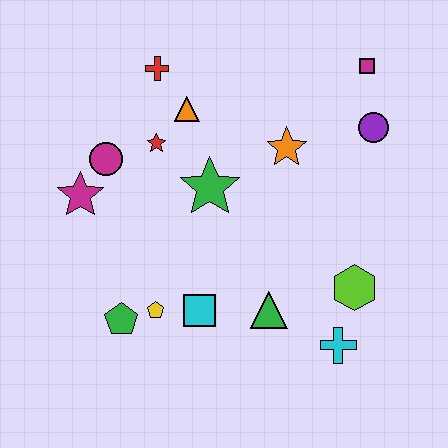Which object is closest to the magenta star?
The magenta circle is closest to the magenta star.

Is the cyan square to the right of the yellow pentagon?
Yes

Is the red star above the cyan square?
Yes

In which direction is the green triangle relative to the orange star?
The green triangle is below the orange star.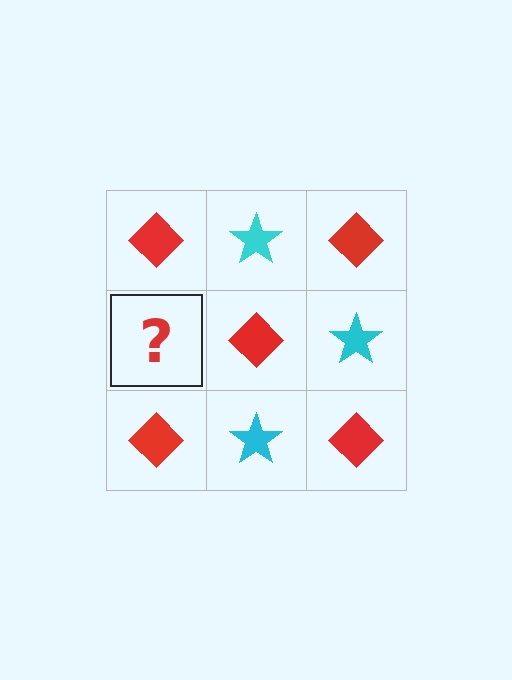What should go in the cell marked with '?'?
The missing cell should contain a cyan star.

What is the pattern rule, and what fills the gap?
The rule is that it alternates red diamond and cyan star in a checkerboard pattern. The gap should be filled with a cyan star.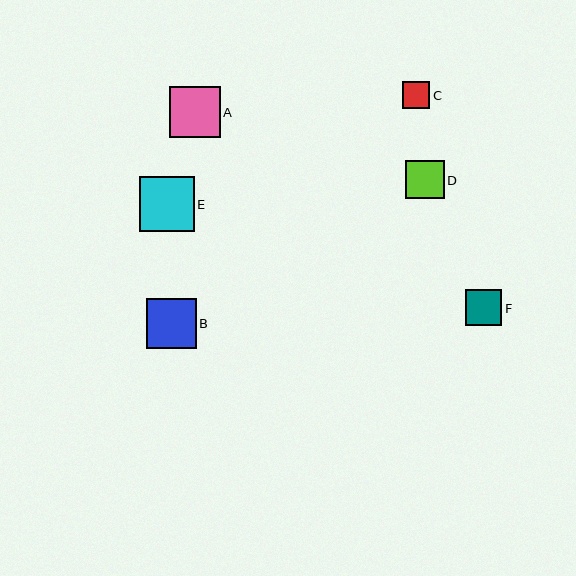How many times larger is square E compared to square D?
Square E is approximately 1.4 times the size of square D.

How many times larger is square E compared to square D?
Square E is approximately 1.4 times the size of square D.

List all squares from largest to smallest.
From largest to smallest: E, A, B, D, F, C.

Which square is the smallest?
Square C is the smallest with a size of approximately 27 pixels.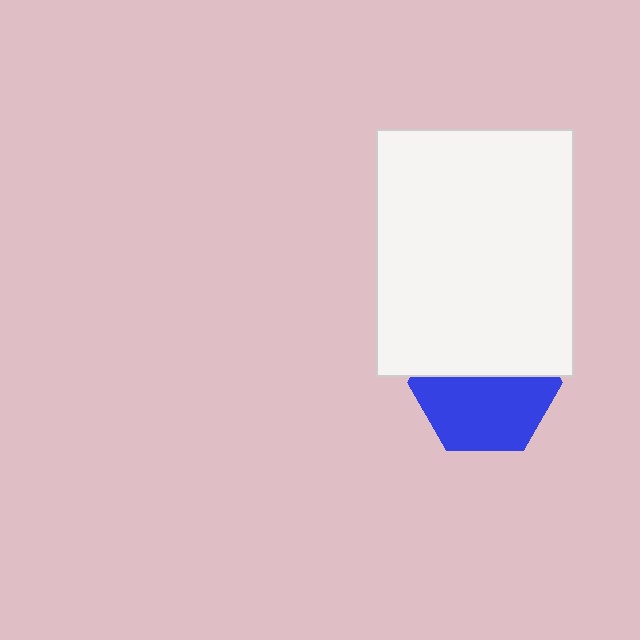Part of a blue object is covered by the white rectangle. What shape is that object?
It is a hexagon.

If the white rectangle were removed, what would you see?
You would see the complete blue hexagon.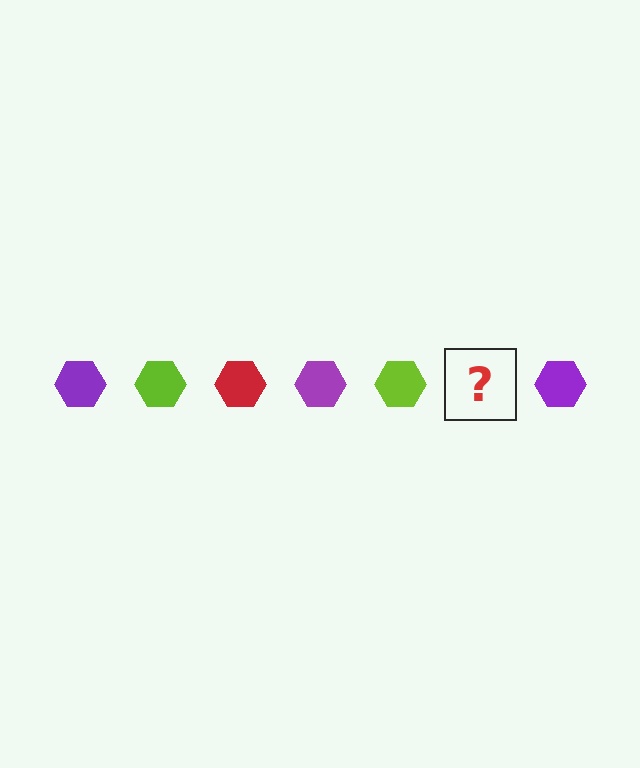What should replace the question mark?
The question mark should be replaced with a red hexagon.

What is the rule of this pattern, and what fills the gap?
The rule is that the pattern cycles through purple, lime, red hexagons. The gap should be filled with a red hexagon.